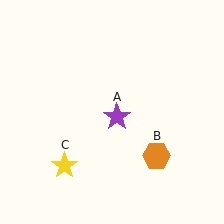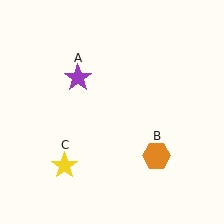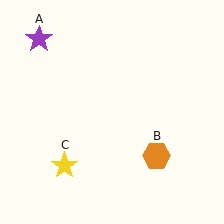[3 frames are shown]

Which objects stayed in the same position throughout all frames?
Orange hexagon (object B) and yellow star (object C) remained stationary.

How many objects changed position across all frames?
1 object changed position: purple star (object A).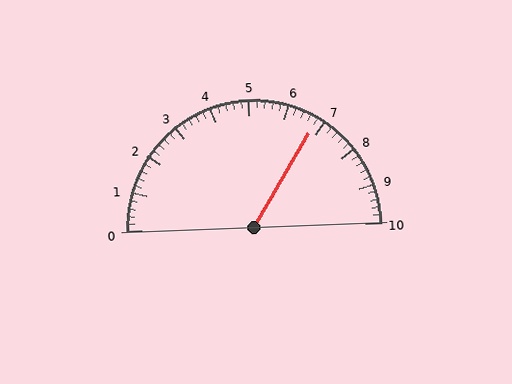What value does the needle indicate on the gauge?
The needle indicates approximately 6.8.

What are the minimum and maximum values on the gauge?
The gauge ranges from 0 to 10.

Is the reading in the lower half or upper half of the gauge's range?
The reading is in the upper half of the range (0 to 10).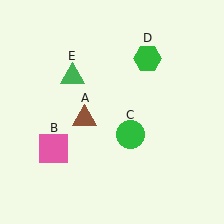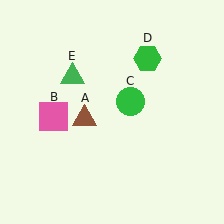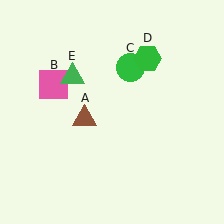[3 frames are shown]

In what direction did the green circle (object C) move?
The green circle (object C) moved up.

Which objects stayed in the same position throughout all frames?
Brown triangle (object A) and green hexagon (object D) and green triangle (object E) remained stationary.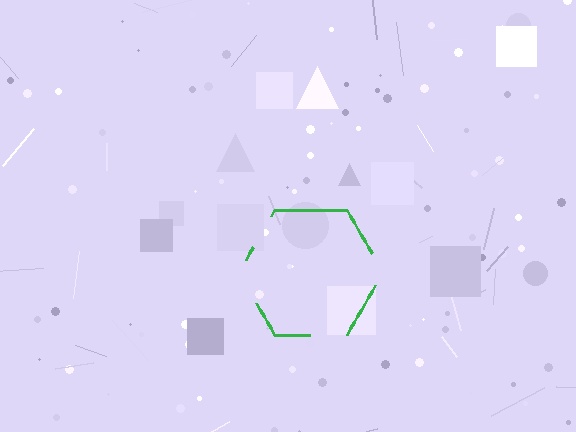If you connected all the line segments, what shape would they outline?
They would outline a hexagon.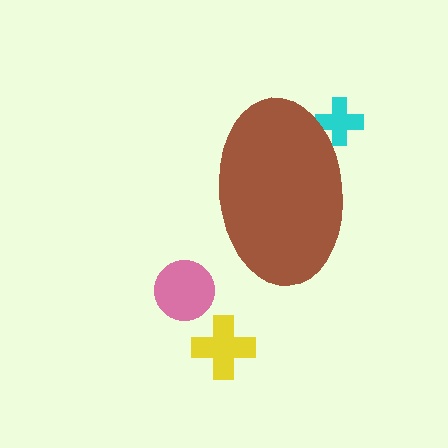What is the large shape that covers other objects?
A brown ellipse.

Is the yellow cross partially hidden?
No, the yellow cross is fully visible.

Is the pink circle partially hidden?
No, the pink circle is fully visible.